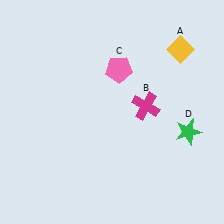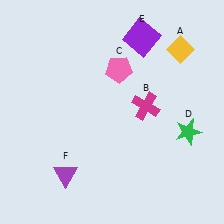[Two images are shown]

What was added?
A purple square (E), a purple triangle (F) were added in Image 2.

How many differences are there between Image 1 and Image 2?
There are 2 differences between the two images.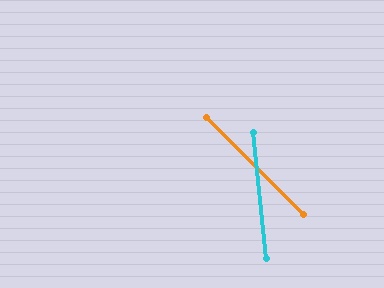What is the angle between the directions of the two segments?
Approximately 39 degrees.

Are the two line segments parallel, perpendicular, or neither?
Neither parallel nor perpendicular — they differ by about 39°.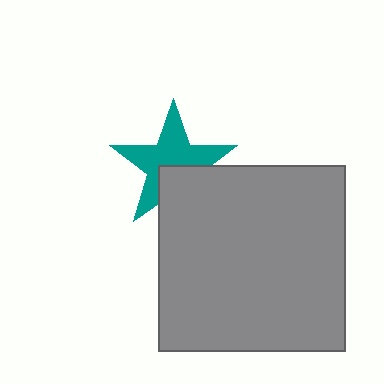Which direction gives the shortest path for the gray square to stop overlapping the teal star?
Moving down gives the shortest separation.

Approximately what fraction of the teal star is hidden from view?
Roughly 34% of the teal star is hidden behind the gray square.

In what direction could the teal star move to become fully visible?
The teal star could move up. That would shift it out from behind the gray square entirely.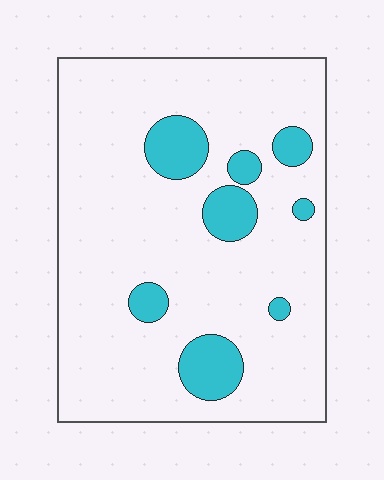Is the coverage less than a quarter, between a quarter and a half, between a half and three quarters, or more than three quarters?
Less than a quarter.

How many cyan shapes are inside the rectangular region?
8.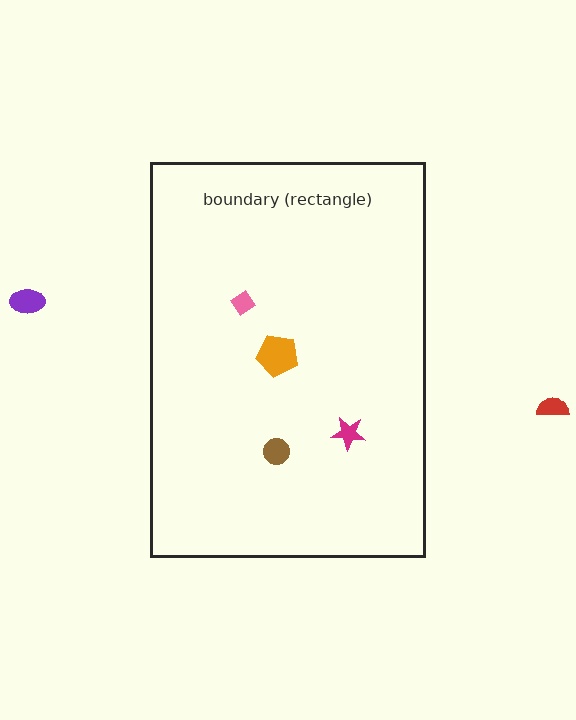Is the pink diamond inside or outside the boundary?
Inside.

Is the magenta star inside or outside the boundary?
Inside.